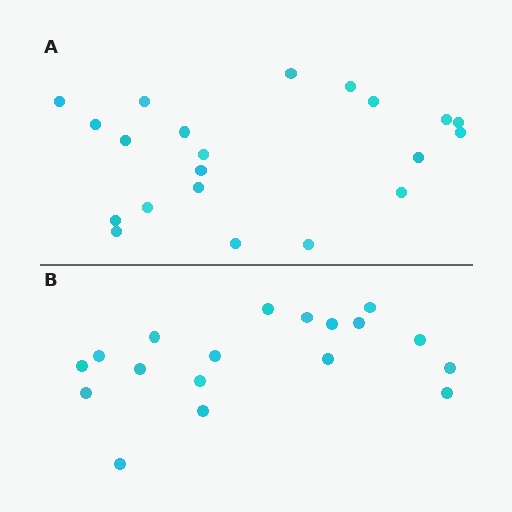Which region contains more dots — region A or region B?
Region A (the top region) has more dots.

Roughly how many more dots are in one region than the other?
Region A has just a few more — roughly 2 or 3 more dots than region B.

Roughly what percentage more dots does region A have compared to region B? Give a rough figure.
About 15% more.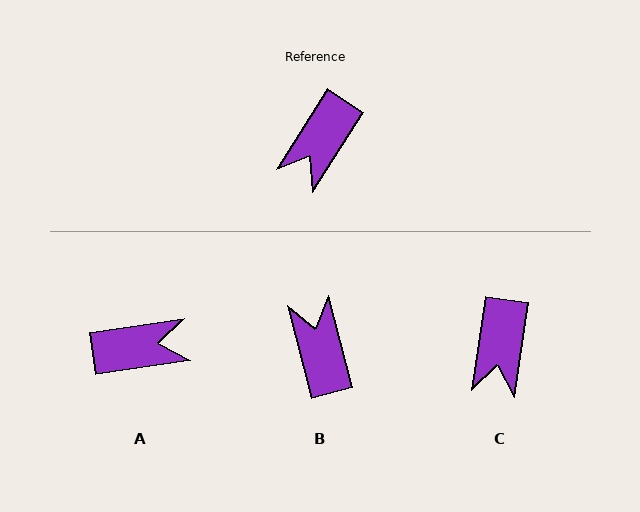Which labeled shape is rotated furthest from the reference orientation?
B, about 133 degrees away.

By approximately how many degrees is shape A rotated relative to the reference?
Approximately 131 degrees counter-clockwise.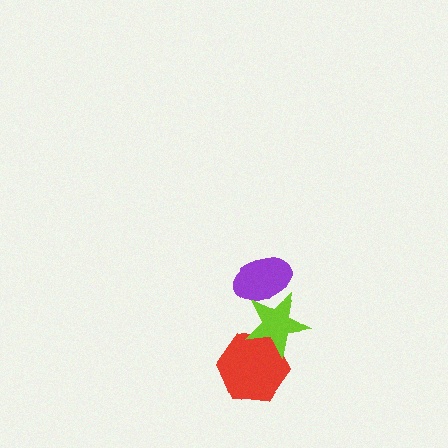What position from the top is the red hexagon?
The red hexagon is 3rd from the top.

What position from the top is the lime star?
The lime star is 2nd from the top.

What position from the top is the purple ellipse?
The purple ellipse is 1st from the top.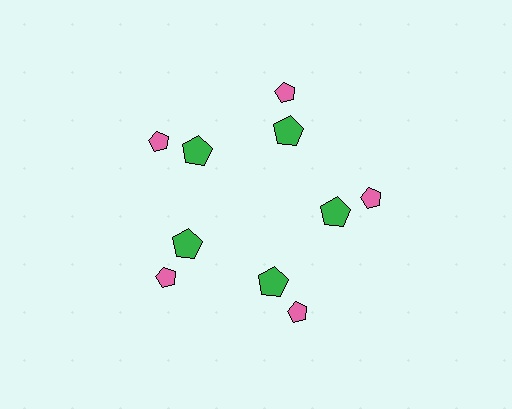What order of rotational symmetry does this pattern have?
This pattern has 5-fold rotational symmetry.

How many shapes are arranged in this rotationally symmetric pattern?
There are 10 shapes, arranged in 5 groups of 2.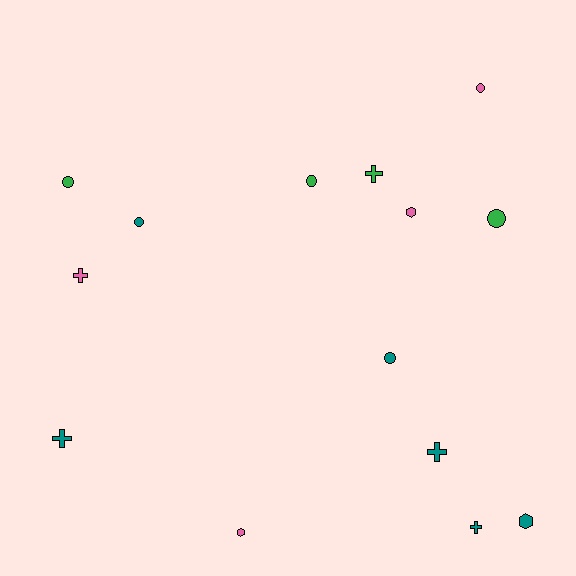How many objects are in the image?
There are 14 objects.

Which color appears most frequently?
Teal, with 6 objects.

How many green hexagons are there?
There are no green hexagons.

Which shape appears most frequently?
Circle, with 6 objects.